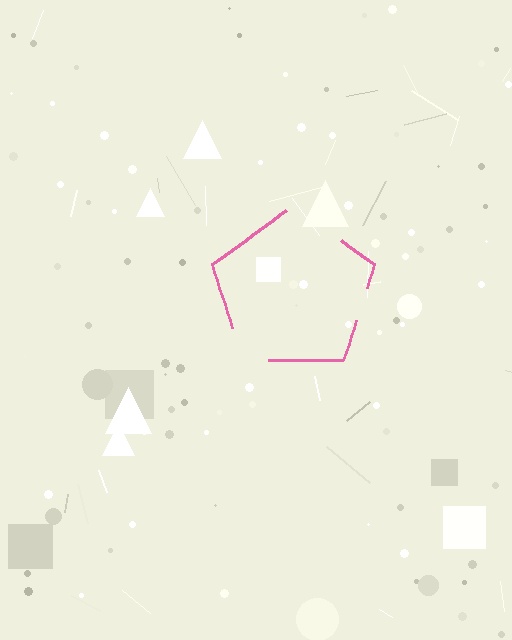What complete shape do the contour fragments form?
The contour fragments form a pentagon.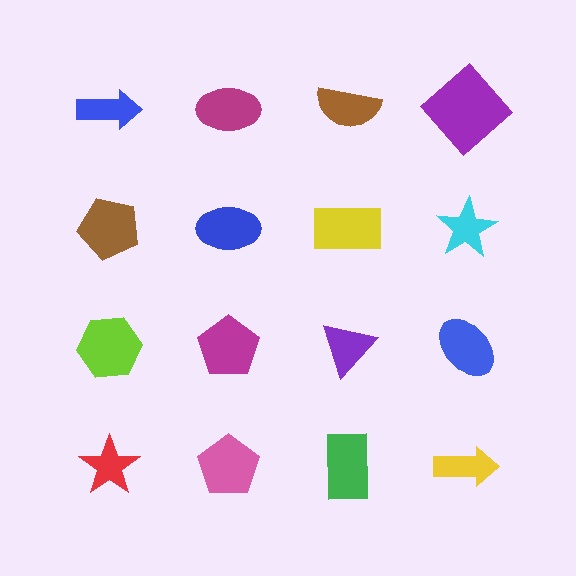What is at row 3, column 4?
A blue ellipse.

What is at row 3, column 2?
A magenta pentagon.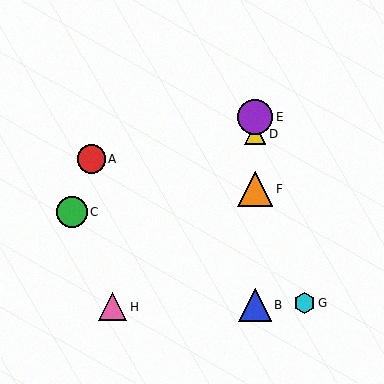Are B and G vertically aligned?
No, B is at x≈256 and G is at x≈305.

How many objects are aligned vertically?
4 objects (B, D, E, F) are aligned vertically.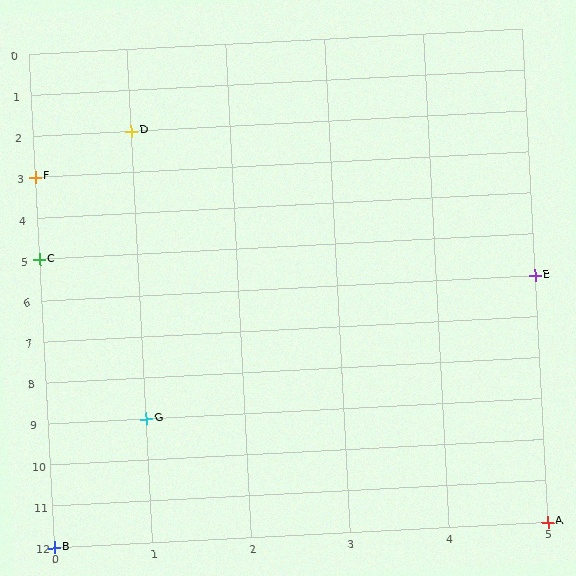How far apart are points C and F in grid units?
Points C and F are 2 rows apart.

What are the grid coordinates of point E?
Point E is at grid coordinates (5, 6).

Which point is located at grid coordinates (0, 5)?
Point C is at (0, 5).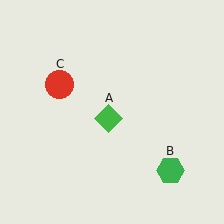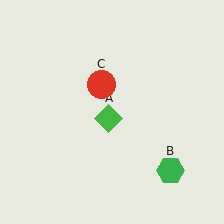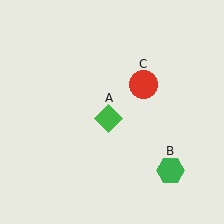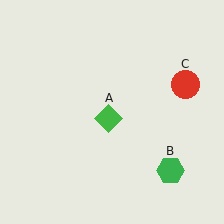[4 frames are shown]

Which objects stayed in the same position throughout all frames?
Green diamond (object A) and green hexagon (object B) remained stationary.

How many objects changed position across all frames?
1 object changed position: red circle (object C).